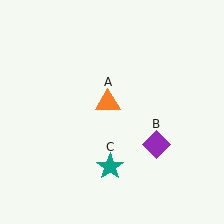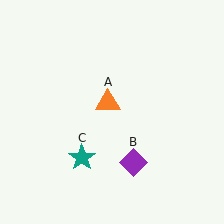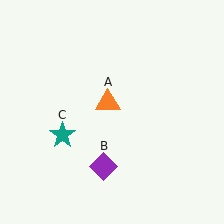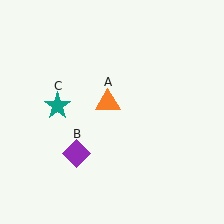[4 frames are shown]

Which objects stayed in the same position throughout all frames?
Orange triangle (object A) remained stationary.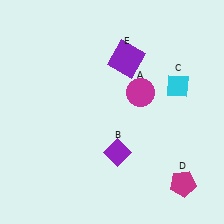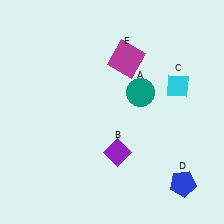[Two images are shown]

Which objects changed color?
A changed from magenta to teal. D changed from magenta to blue. E changed from purple to magenta.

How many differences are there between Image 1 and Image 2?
There are 3 differences between the two images.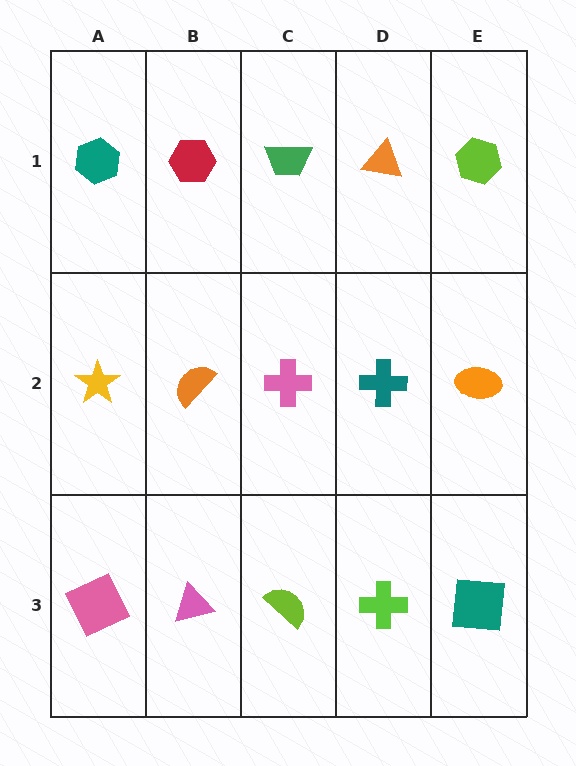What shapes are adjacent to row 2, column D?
An orange triangle (row 1, column D), a lime cross (row 3, column D), a pink cross (row 2, column C), an orange ellipse (row 2, column E).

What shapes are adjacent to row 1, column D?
A teal cross (row 2, column D), a green trapezoid (row 1, column C), a lime hexagon (row 1, column E).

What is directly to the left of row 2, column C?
An orange semicircle.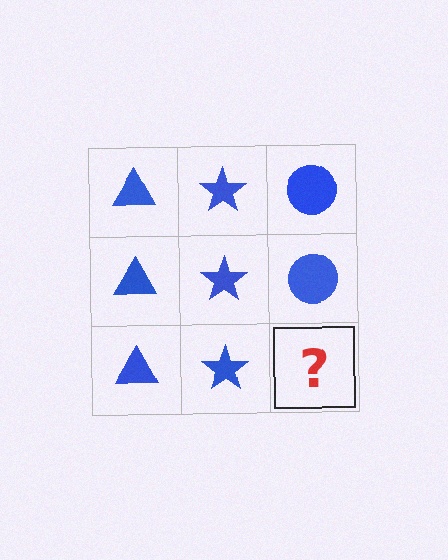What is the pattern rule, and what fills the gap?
The rule is that each column has a consistent shape. The gap should be filled with a blue circle.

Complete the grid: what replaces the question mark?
The question mark should be replaced with a blue circle.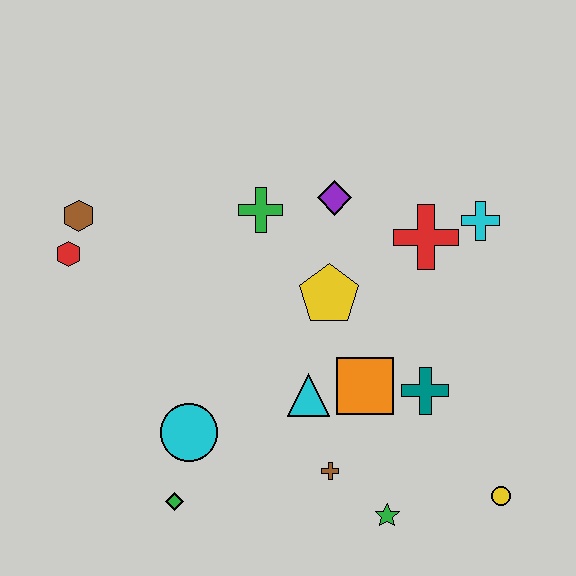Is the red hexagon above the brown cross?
Yes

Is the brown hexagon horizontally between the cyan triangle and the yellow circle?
No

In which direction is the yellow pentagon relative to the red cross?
The yellow pentagon is to the left of the red cross.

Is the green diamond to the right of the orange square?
No